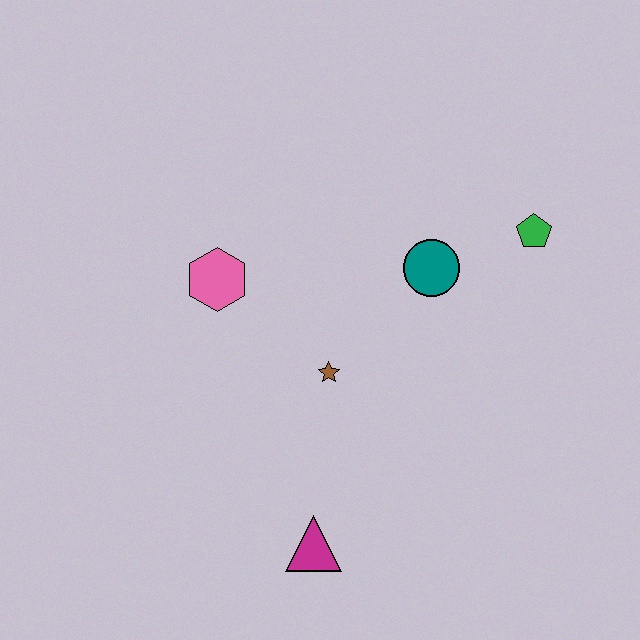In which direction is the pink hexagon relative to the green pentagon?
The pink hexagon is to the left of the green pentagon.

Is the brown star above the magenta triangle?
Yes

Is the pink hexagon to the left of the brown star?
Yes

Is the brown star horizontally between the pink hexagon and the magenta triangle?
No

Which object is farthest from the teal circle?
The magenta triangle is farthest from the teal circle.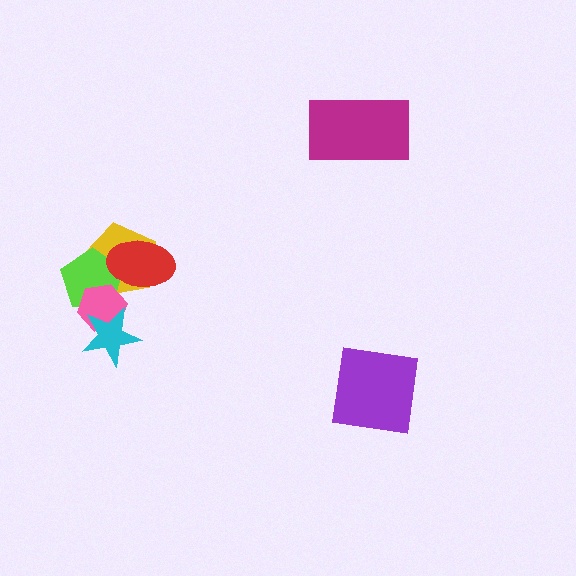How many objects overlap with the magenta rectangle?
0 objects overlap with the magenta rectangle.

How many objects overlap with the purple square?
0 objects overlap with the purple square.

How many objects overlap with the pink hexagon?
3 objects overlap with the pink hexagon.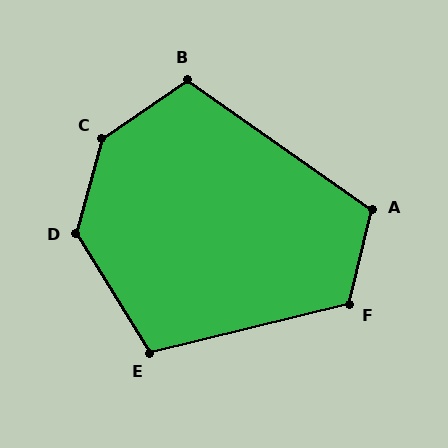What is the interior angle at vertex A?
Approximately 112 degrees (obtuse).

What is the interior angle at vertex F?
Approximately 117 degrees (obtuse).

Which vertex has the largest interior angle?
C, at approximately 140 degrees.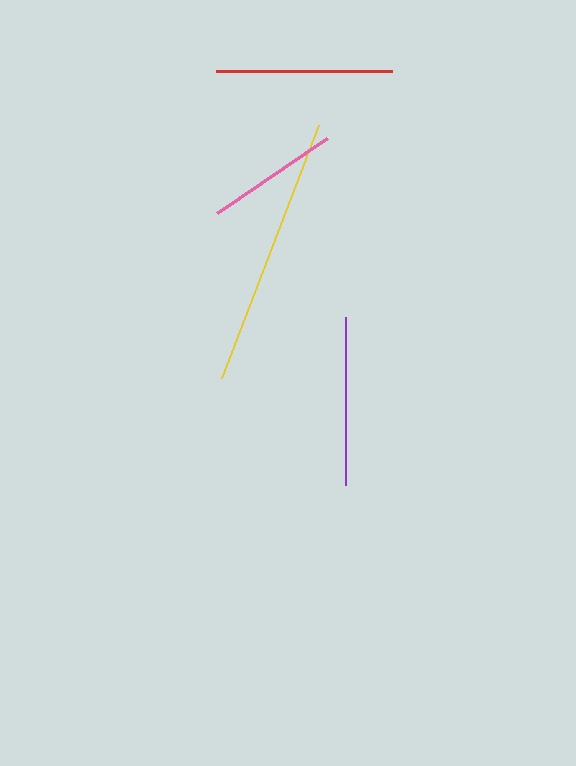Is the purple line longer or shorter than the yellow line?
The yellow line is longer than the purple line.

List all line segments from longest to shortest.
From longest to shortest: yellow, red, purple, pink.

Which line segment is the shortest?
The pink line is the shortest at approximately 133 pixels.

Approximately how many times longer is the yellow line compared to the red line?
The yellow line is approximately 1.5 times the length of the red line.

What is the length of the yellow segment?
The yellow segment is approximately 271 pixels long.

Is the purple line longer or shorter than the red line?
The red line is longer than the purple line.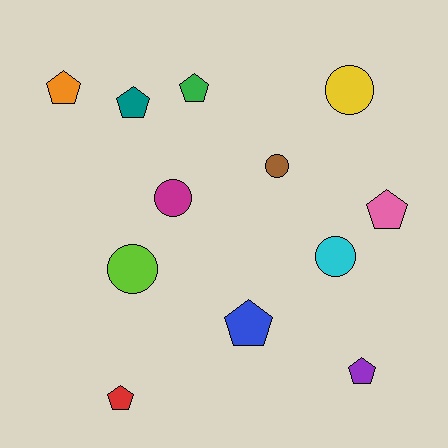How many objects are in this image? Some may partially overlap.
There are 12 objects.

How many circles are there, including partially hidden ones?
There are 5 circles.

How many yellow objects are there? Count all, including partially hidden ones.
There is 1 yellow object.